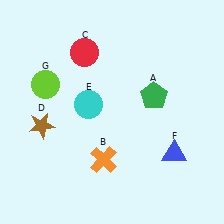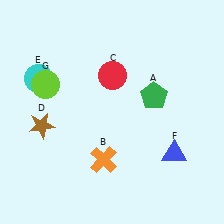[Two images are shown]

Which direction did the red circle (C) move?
The red circle (C) moved right.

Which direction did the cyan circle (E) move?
The cyan circle (E) moved left.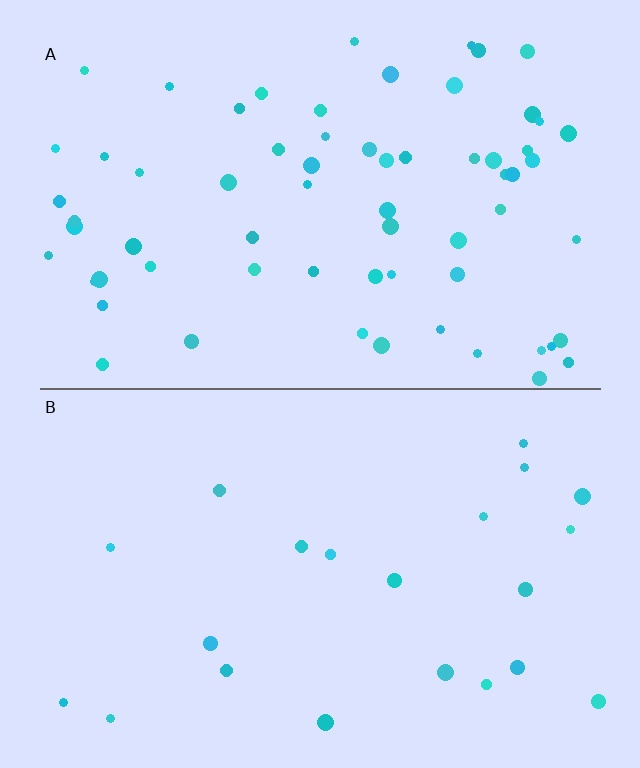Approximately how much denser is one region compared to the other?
Approximately 3.0× — region A over region B.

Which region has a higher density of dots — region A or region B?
A (the top).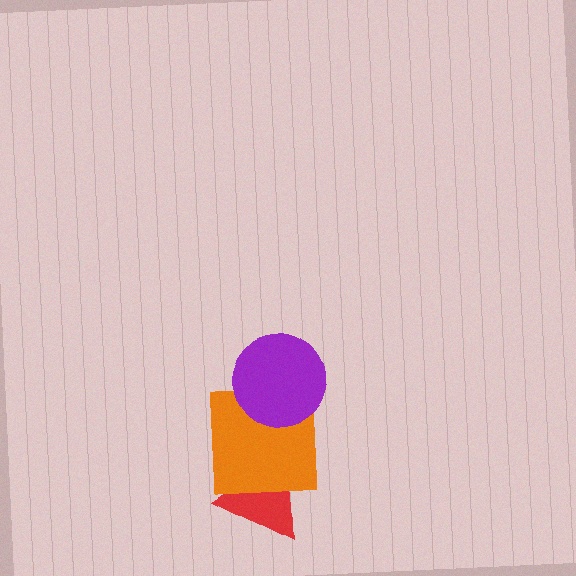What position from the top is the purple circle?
The purple circle is 1st from the top.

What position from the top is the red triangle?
The red triangle is 3rd from the top.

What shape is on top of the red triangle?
The orange square is on top of the red triangle.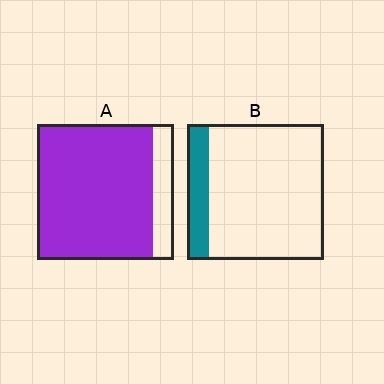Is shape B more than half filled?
No.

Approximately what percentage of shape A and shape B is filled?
A is approximately 85% and B is approximately 15%.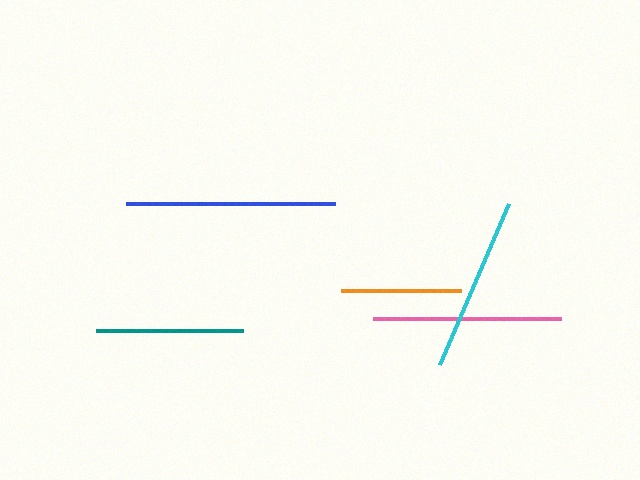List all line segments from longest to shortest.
From longest to shortest: blue, pink, cyan, teal, orange.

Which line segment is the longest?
The blue line is the longest at approximately 210 pixels.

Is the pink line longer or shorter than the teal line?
The pink line is longer than the teal line.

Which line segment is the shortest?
The orange line is the shortest at approximately 120 pixels.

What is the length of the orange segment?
The orange segment is approximately 120 pixels long.